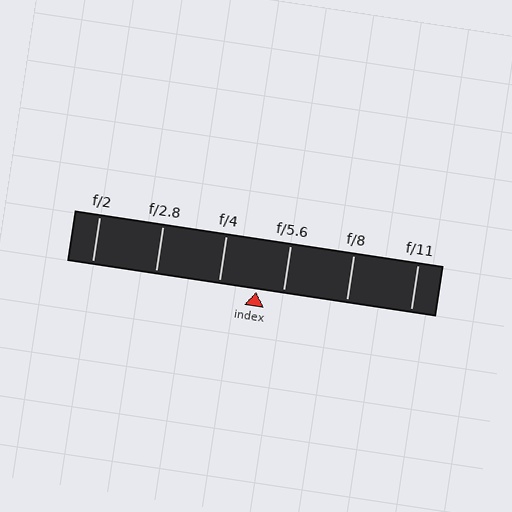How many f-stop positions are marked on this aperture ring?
There are 6 f-stop positions marked.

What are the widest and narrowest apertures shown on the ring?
The widest aperture shown is f/2 and the narrowest is f/11.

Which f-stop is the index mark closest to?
The index mark is closest to f/5.6.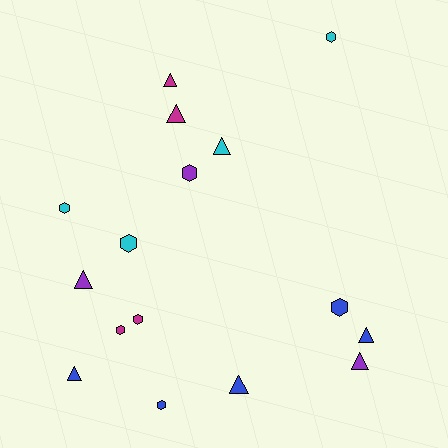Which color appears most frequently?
Blue, with 5 objects.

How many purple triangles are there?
There are 2 purple triangles.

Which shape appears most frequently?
Triangle, with 8 objects.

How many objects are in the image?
There are 16 objects.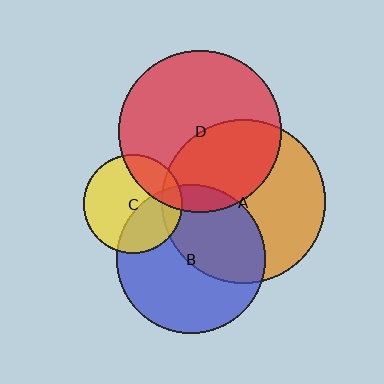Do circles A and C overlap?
Yes.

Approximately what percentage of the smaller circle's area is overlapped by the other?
Approximately 15%.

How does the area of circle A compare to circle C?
Approximately 2.7 times.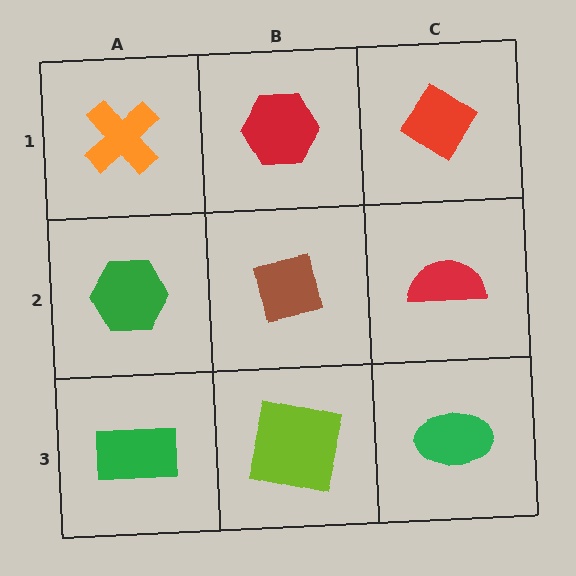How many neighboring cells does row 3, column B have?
3.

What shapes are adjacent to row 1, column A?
A green hexagon (row 2, column A), a red hexagon (row 1, column B).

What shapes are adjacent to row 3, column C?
A red semicircle (row 2, column C), a lime square (row 3, column B).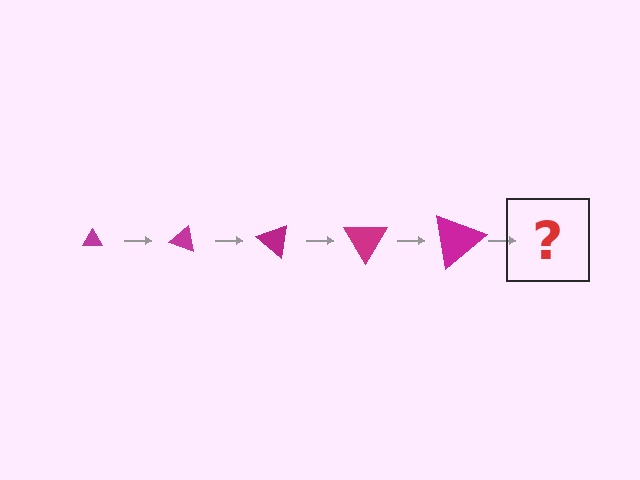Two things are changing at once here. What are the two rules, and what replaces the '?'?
The two rules are that the triangle grows larger each step and it rotates 20 degrees each step. The '?' should be a triangle, larger than the previous one and rotated 100 degrees from the start.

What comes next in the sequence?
The next element should be a triangle, larger than the previous one and rotated 100 degrees from the start.